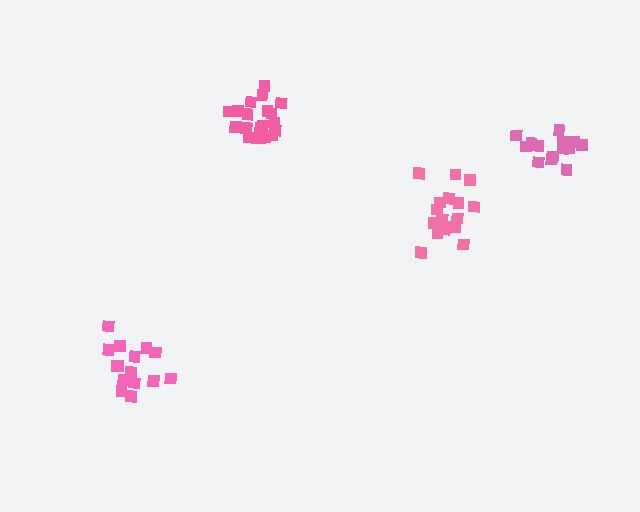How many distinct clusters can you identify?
There are 4 distinct clusters.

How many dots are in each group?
Group 1: 20 dots, Group 2: 18 dots, Group 3: 14 dots, Group 4: 15 dots (67 total).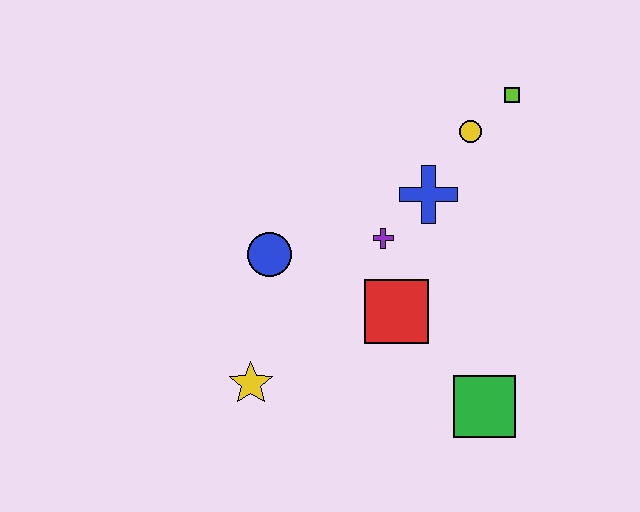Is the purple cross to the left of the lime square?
Yes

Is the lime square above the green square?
Yes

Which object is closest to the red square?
The purple cross is closest to the red square.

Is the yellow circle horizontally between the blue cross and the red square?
No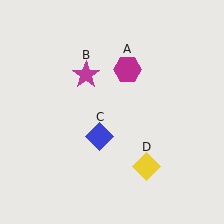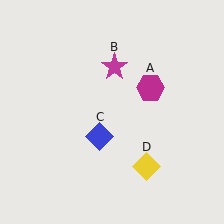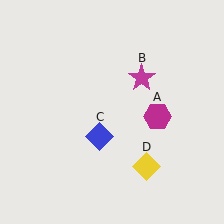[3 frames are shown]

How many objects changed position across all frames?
2 objects changed position: magenta hexagon (object A), magenta star (object B).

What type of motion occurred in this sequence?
The magenta hexagon (object A), magenta star (object B) rotated clockwise around the center of the scene.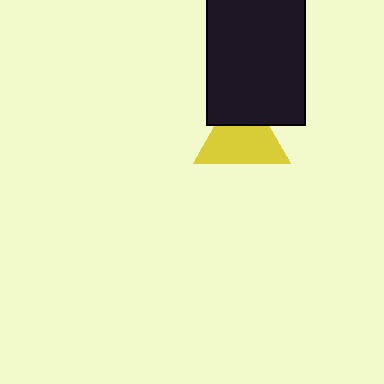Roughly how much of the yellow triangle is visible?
Most of it is visible (roughly 69%).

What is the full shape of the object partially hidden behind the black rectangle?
The partially hidden object is a yellow triangle.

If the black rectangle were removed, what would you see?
You would see the complete yellow triangle.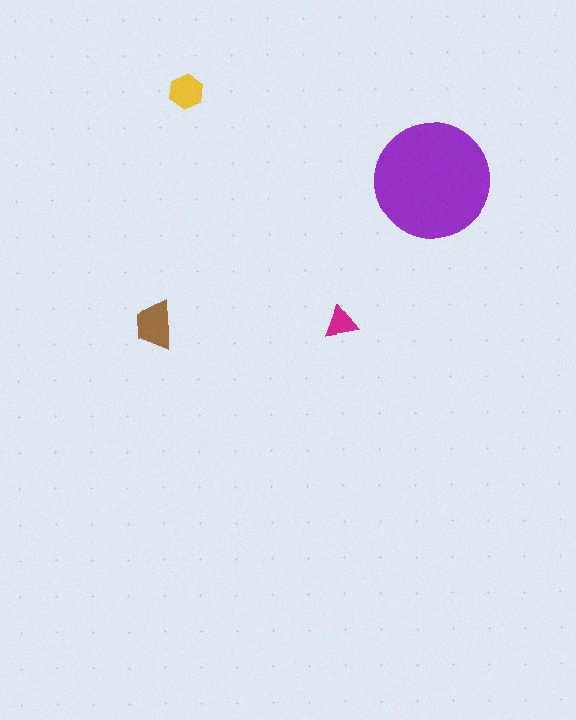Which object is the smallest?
The magenta triangle.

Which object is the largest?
The purple circle.